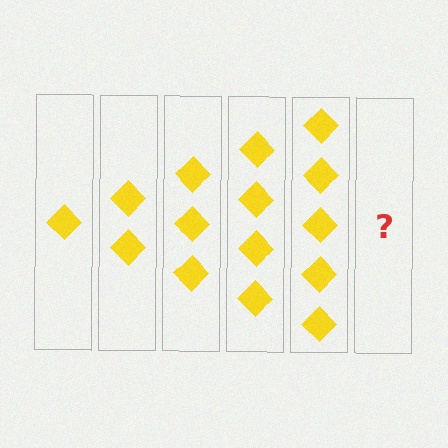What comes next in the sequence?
The next element should be 6 diamonds.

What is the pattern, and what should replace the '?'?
The pattern is that each step adds one more diamond. The '?' should be 6 diamonds.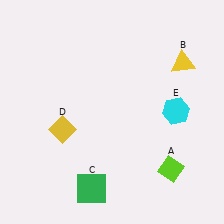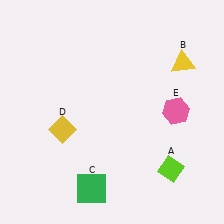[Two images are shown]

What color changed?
The hexagon (E) changed from cyan in Image 1 to pink in Image 2.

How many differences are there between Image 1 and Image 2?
There is 1 difference between the two images.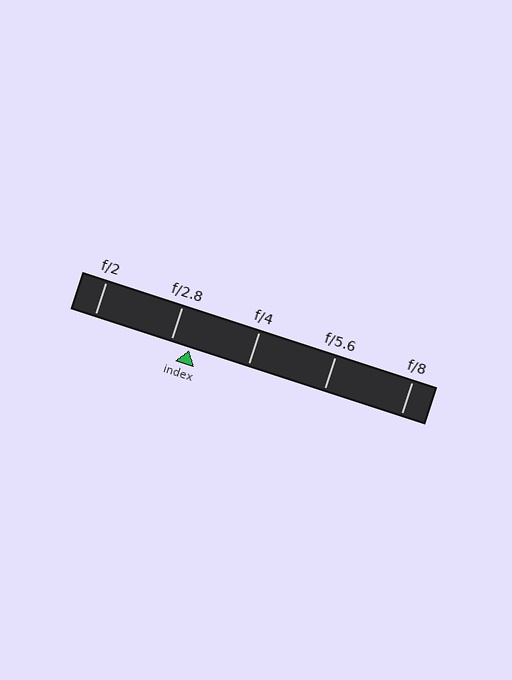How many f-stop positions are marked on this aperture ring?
There are 5 f-stop positions marked.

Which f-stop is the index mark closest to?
The index mark is closest to f/2.8.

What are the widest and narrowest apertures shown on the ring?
The widest aperture shown is f/2 and the narrowest is f/8.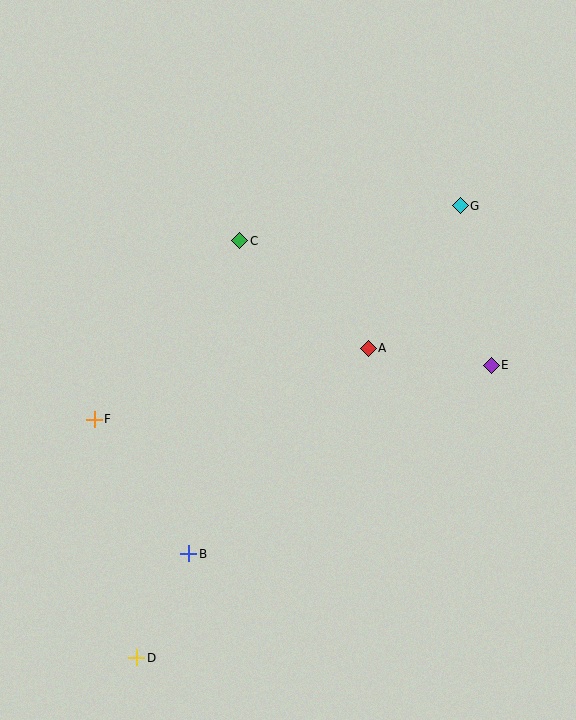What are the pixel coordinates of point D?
Point D is at (137, 658).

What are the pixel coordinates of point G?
Point G is at (460, 206).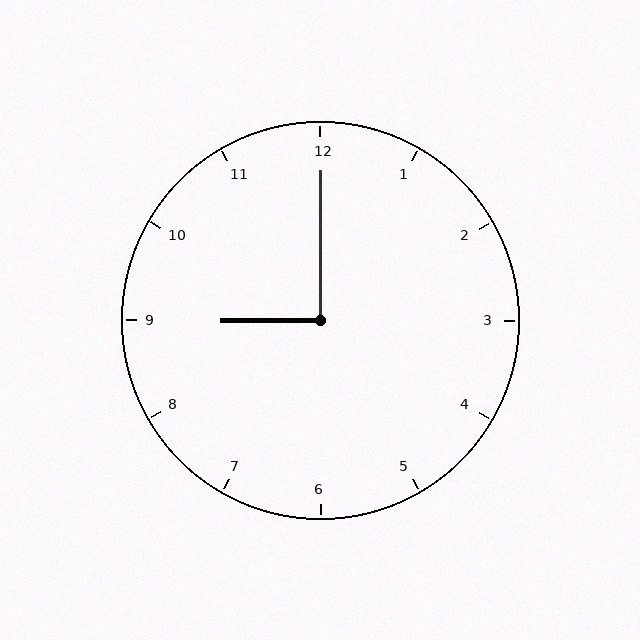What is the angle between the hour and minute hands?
Approximately 90 degrees.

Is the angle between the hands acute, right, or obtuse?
It is right.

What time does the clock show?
9:00.